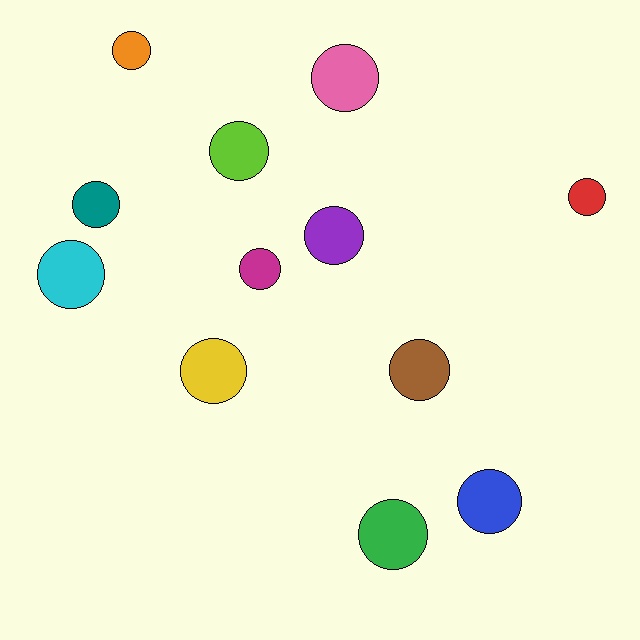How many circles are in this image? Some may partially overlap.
There are 12 circles.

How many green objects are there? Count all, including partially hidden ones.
There is 1 green object.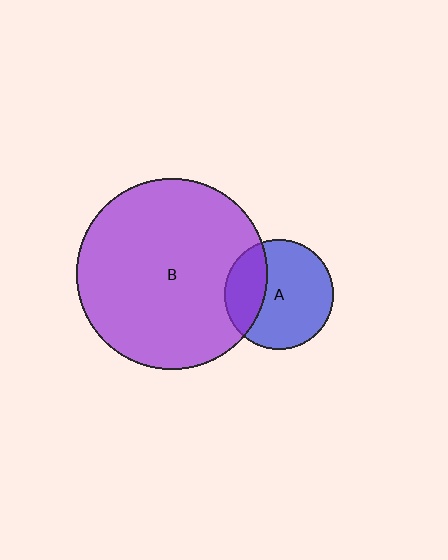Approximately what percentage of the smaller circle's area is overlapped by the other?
Approximately 30%.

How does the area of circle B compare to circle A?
Approximately 3.0 times.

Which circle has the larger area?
Circle B (purple).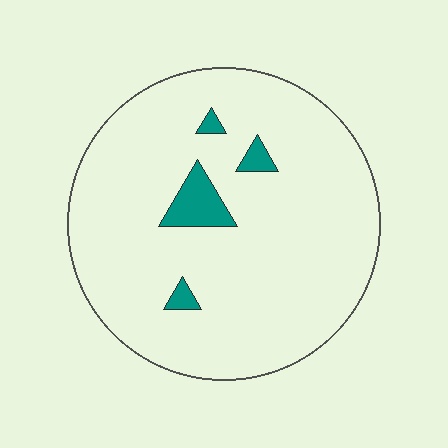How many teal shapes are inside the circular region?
4.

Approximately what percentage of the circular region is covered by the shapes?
Approximately 5%.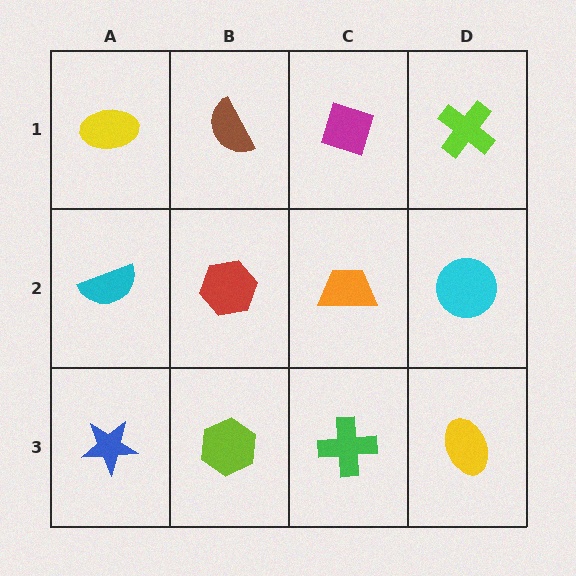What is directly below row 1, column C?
An orange trapezoid.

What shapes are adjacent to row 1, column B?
A red hexagon (row 2, column B), a yellow ellipse (row 1, column A), a magenta diamond (row 1, column C).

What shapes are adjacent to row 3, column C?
An orange trapezoid (row 2, column C), a lime hexagon (row 3, column B), a yellow ellipse (row 3, column D).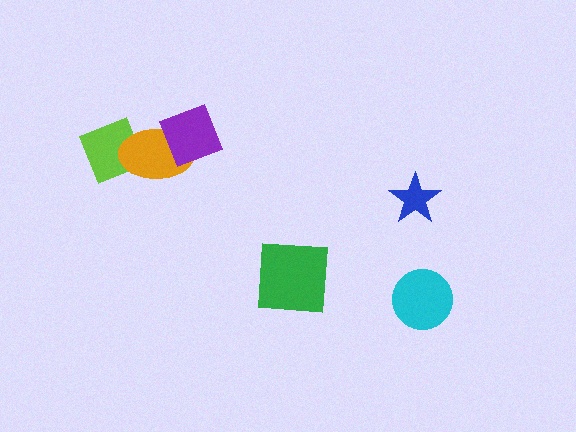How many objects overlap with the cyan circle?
0 objects overlap with the cyan circle.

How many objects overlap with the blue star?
0 objects overlap with the blue star.